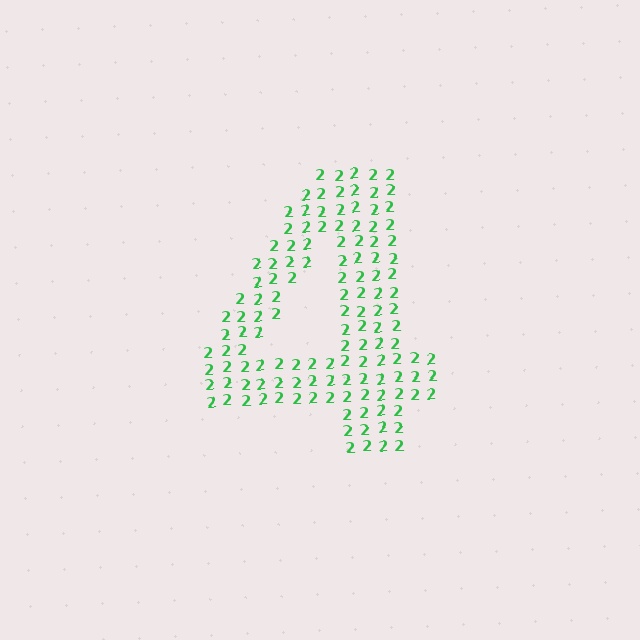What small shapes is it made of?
It is made of small digit 2's.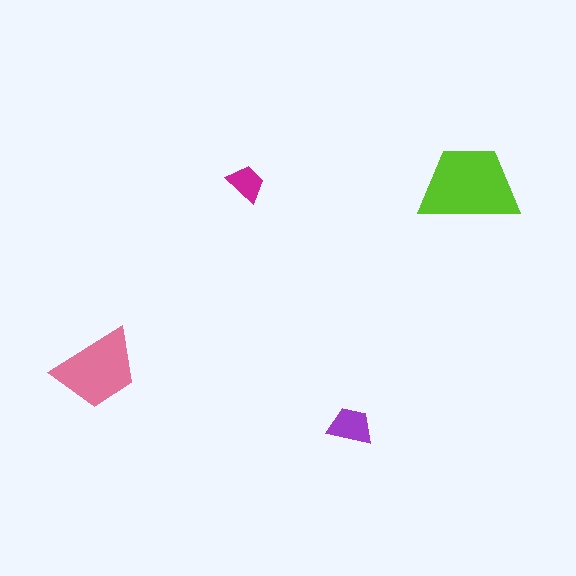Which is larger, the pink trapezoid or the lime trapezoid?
The lime one.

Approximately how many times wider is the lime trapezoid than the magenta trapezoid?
About 2.5 times wider.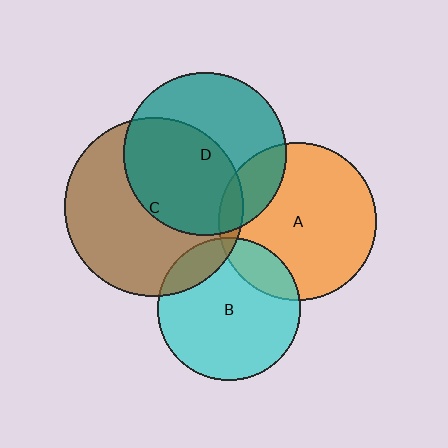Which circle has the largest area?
Circle C (brown).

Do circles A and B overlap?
Yes.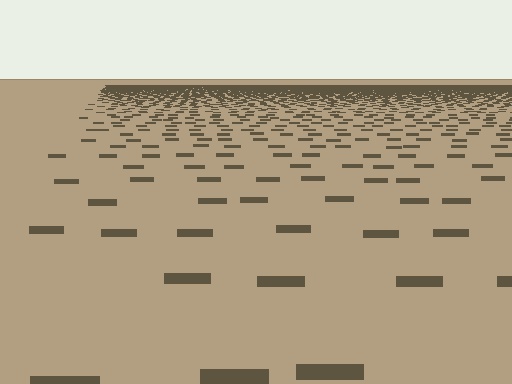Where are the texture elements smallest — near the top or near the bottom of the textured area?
Near the top.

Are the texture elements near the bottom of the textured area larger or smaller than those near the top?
Larger. Near the bottom, elements are closer to the viewer and appear at a bigger on-screen size.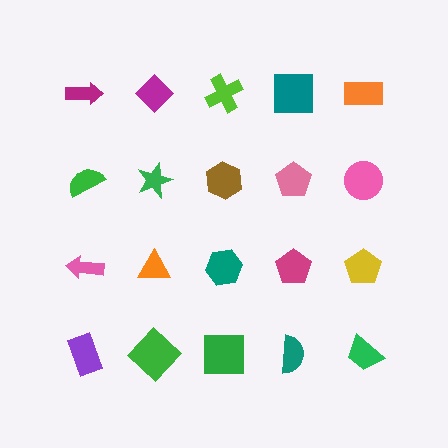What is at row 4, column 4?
A teal semicircle.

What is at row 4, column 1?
A purple rectangle.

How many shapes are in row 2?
5 shapes.